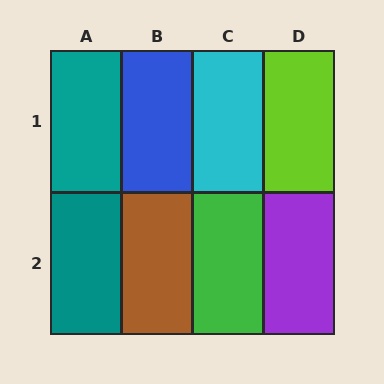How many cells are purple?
1 cell is purple.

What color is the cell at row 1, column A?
Teal.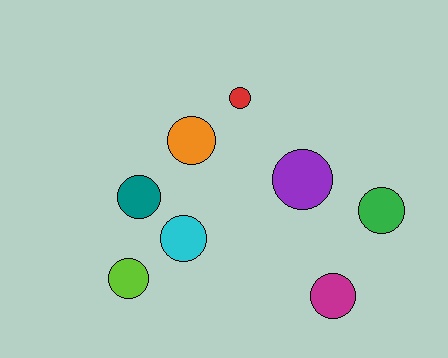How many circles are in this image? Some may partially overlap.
There are 8 circles.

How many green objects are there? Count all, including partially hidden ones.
There is 1 green object.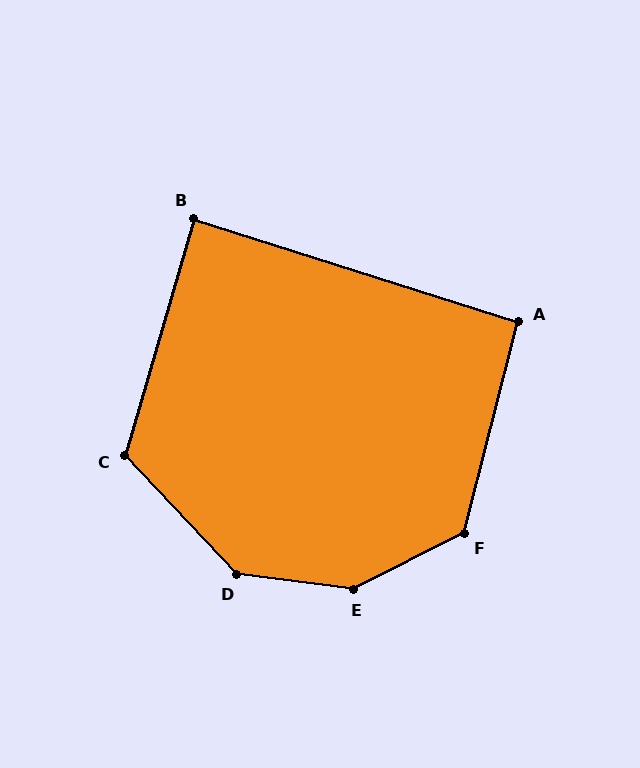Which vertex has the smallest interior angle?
B, at approximately 89 degrees.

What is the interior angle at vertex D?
Approximately 140 degrees (obtuse).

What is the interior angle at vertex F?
Approximately 131 degrees (obtuse).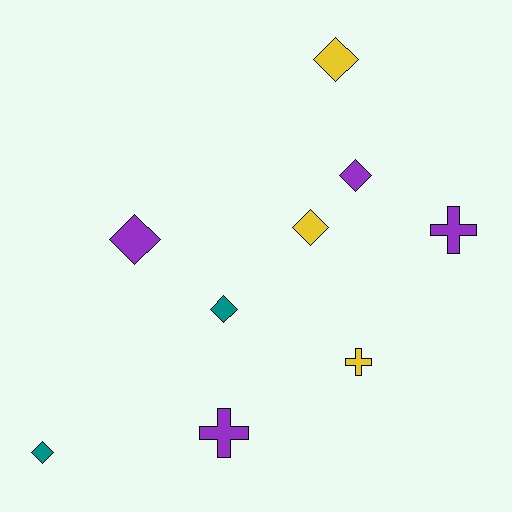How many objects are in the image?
There are 9 objects.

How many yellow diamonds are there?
There are 2 yellow diamonds.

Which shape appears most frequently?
Diamond, with 6 objects.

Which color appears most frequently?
Purple, with 4 objects.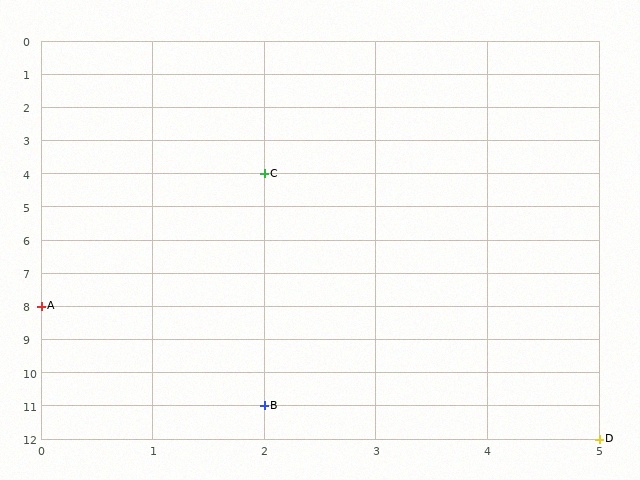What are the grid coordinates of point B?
Point B is at grid coordinates (2, 11).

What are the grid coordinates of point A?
Point A is at grid coordinates (0, 8).